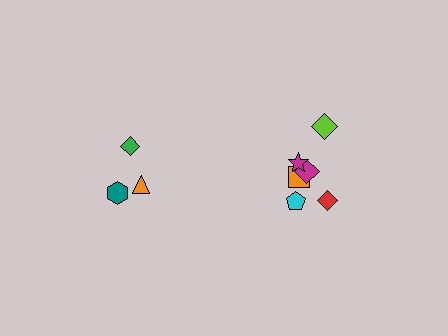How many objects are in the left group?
There are 3 objects.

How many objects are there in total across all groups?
There are 9 objects.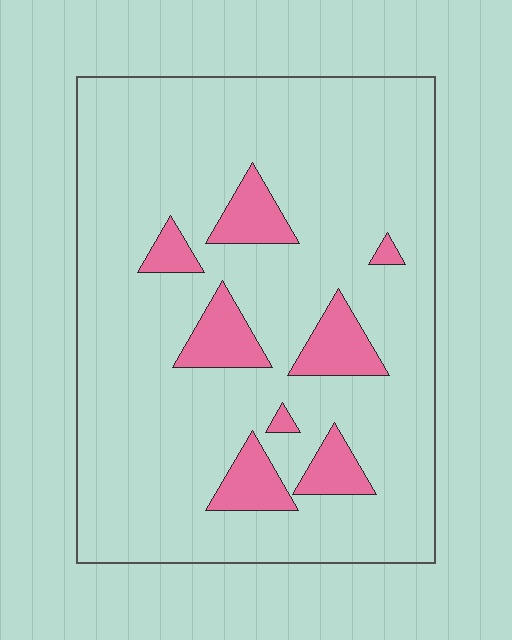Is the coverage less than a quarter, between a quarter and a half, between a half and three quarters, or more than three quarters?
Less than a quarter.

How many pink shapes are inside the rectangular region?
8.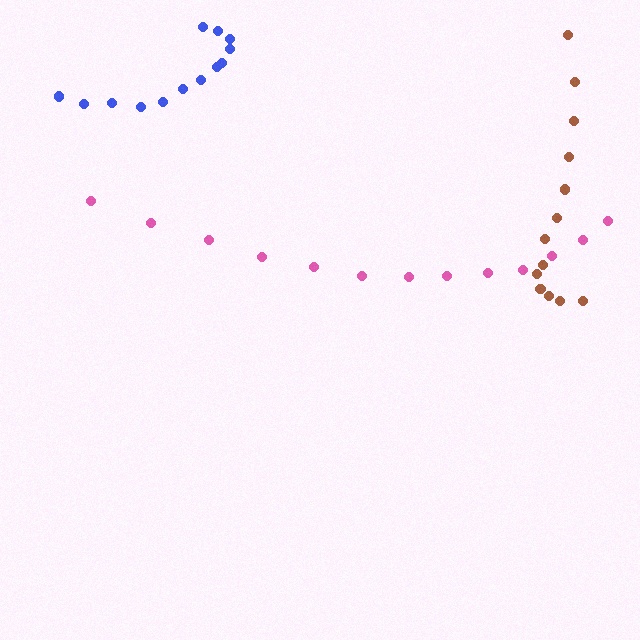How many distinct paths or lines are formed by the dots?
There are 3 distinct paths.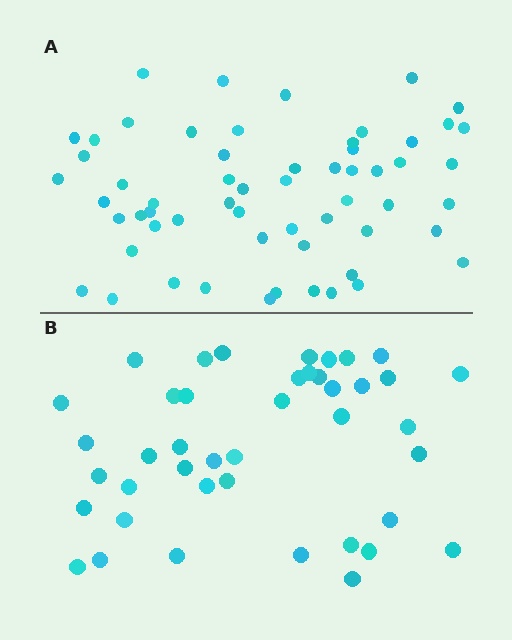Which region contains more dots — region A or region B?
Region A (the top region) has more dots.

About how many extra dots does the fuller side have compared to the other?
Region A has approximately 15 more dots than region B.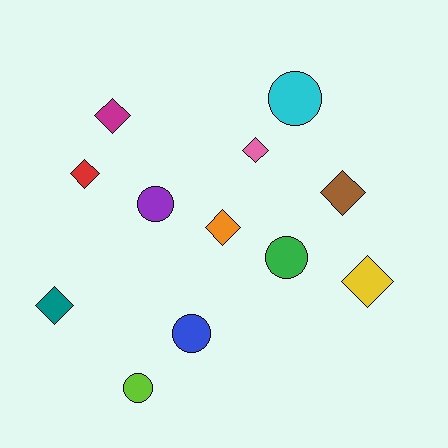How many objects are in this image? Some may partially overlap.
There are 12 objects.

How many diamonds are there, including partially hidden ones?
There are 7 diamonds.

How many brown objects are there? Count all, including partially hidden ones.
There is 1 brown object.